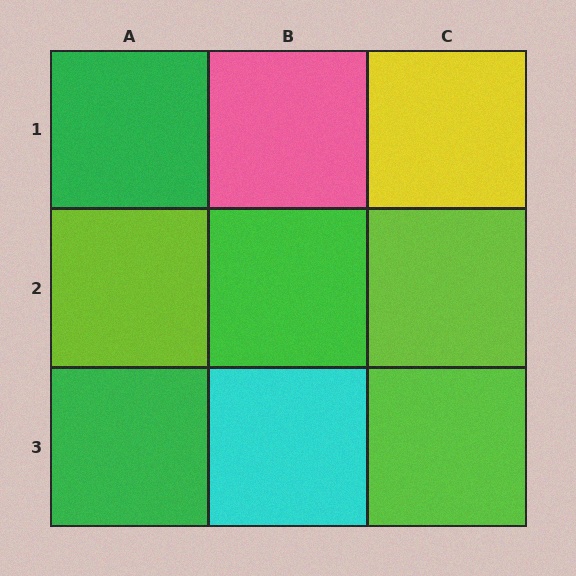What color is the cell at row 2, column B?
Green.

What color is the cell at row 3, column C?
Lime.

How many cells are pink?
1 cell is pink.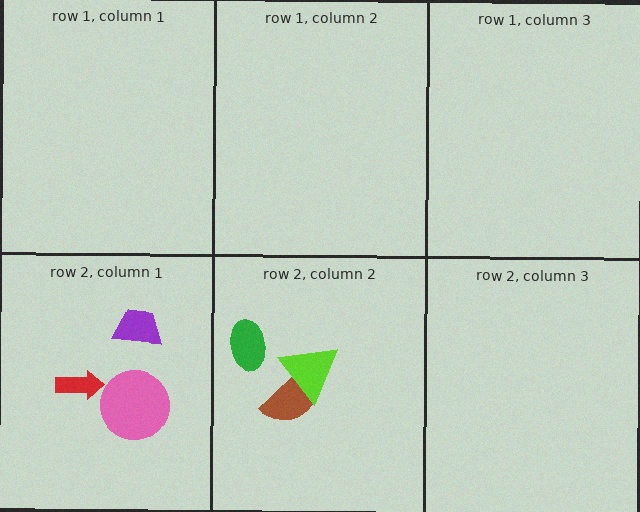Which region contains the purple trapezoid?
The row 2, column 1 region.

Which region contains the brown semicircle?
The row 2, column 2 region.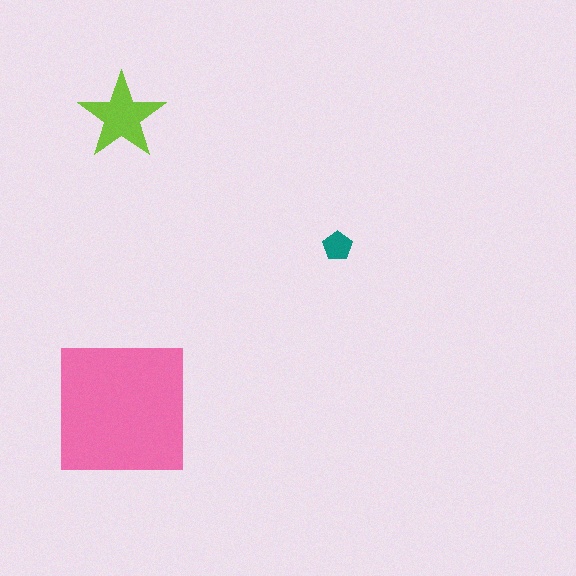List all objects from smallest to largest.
The teal pentagon, the lime star, the pink square.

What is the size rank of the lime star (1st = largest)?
2nd.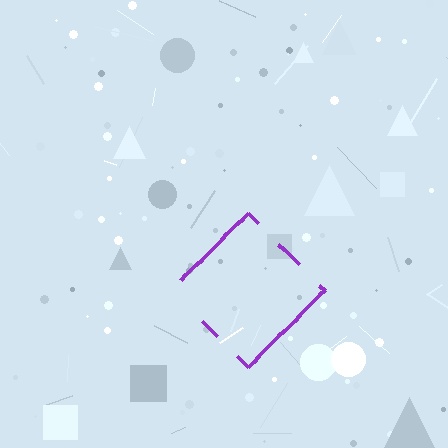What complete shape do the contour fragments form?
The contour fragments form a diamond.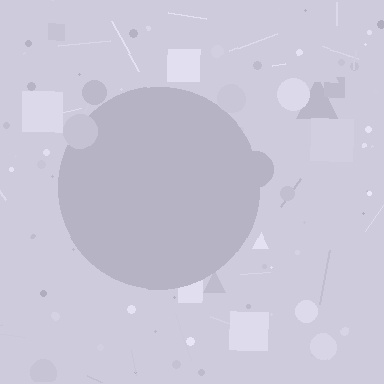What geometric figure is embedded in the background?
A circle is embedded in the background.